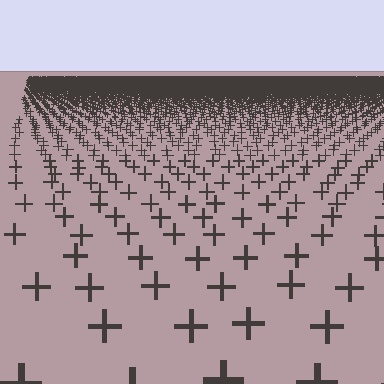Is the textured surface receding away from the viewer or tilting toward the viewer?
The surface is receding away from the viewer. Texture elements get smaller and denser toward the top.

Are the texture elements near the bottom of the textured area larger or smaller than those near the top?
Larger. Near the bottom, elements are closer to the viewer and appear at a bigger on-screen size.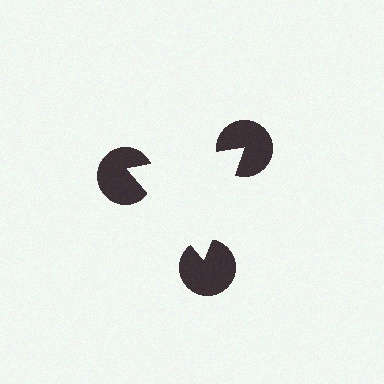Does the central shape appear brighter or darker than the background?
It typically appears slightly brighter than the background, even though no actual brightness change is drawn.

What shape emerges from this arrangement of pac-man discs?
An illusory triangle — its edges are inferred from the aligned wedge cuts in the pac-man discs, not physically drawn.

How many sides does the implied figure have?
3 sides.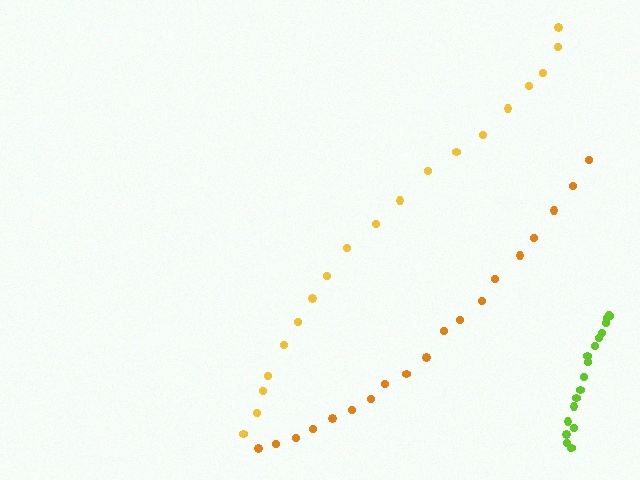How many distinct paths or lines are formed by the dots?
There are 3 distinct paths.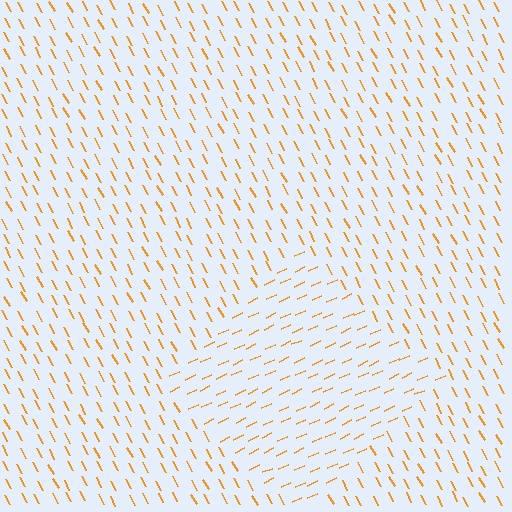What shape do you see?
I see a diamond.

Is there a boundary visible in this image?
Yes, there is a texture boundary formed by a change in line orientation.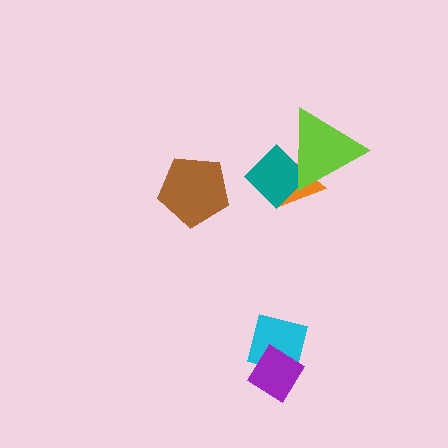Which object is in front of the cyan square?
The purple diamond is in front of the cyan square.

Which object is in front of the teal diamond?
The lime triangle is in front of the teal diamond.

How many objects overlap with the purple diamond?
1 object overlaps with the purple diamond.